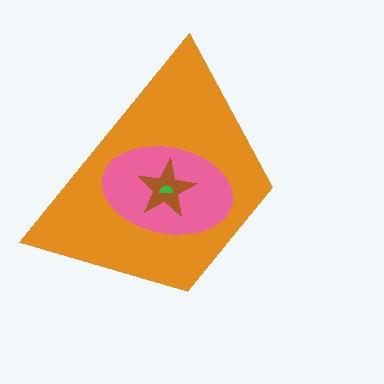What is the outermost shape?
The orange trapezoid.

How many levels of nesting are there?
4.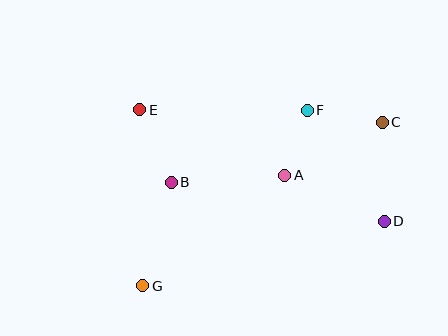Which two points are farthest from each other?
Points C and G are farthest from each other.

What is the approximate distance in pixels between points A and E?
The distance between A and E is approximately 159 pixels.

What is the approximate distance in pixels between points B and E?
The distance between B and E is approximately 79 pixels.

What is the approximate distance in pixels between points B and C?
The distance between B and C is approximately 219 pixels.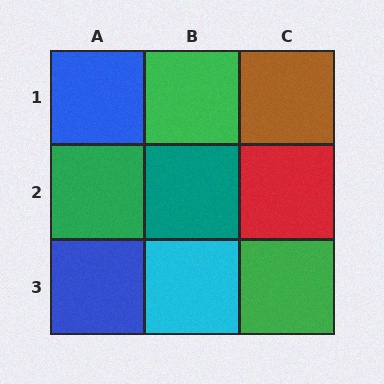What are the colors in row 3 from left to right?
Blue, cyan, green.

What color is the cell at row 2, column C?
Red.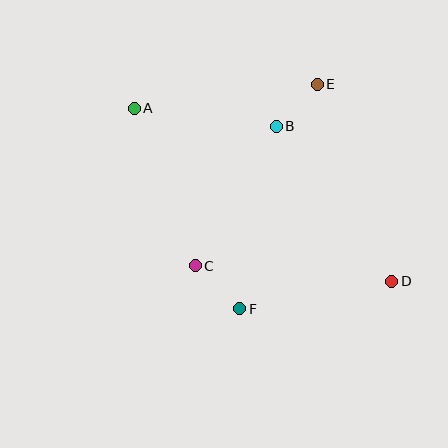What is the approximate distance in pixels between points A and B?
The distance between A and B is approximately 143 pixels.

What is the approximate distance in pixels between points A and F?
The distance between A and F is approximately 226 pixels.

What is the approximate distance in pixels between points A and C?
The distance between A and C is approximately 169 pixels.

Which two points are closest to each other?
Points B and E are closest to each other.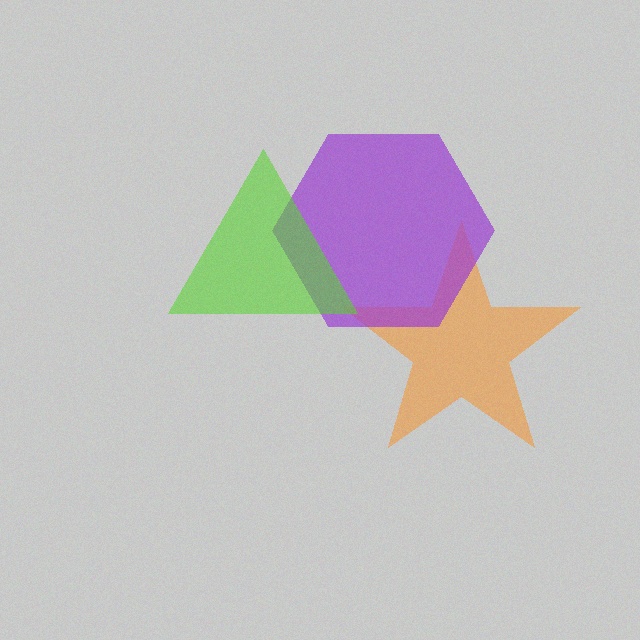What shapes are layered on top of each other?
The layered shapes are: an orange star, a purple hexagon, a lime triangle.